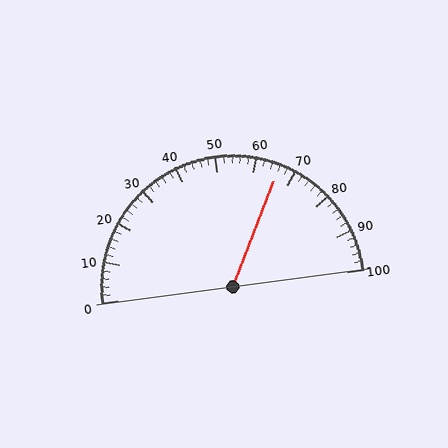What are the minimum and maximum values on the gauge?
The gauge ranges from 0 to 100.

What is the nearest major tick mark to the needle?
The nearest major tick mark is 70.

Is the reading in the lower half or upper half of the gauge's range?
The reading is in the upper half of the range (0 to 100).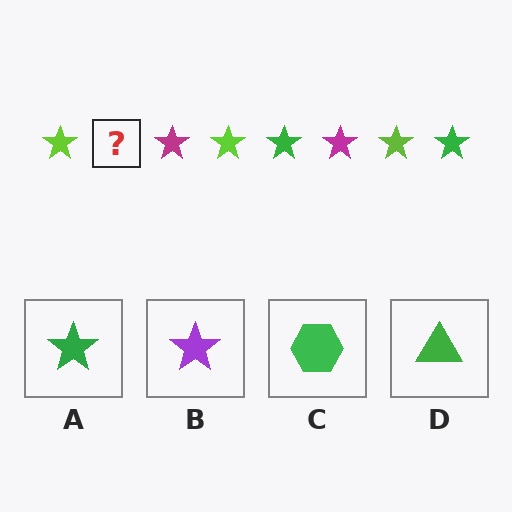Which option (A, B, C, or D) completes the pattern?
A.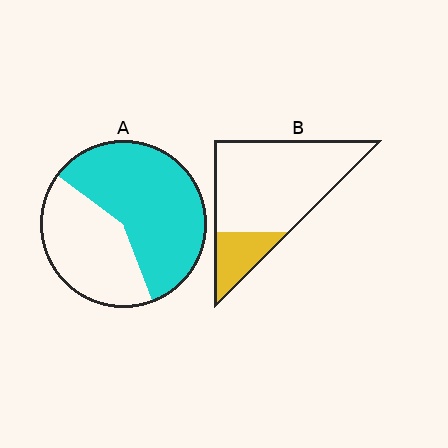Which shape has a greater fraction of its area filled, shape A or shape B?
Shape A.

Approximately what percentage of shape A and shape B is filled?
A is approximately 60% and B is approximately 20%.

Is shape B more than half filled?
No.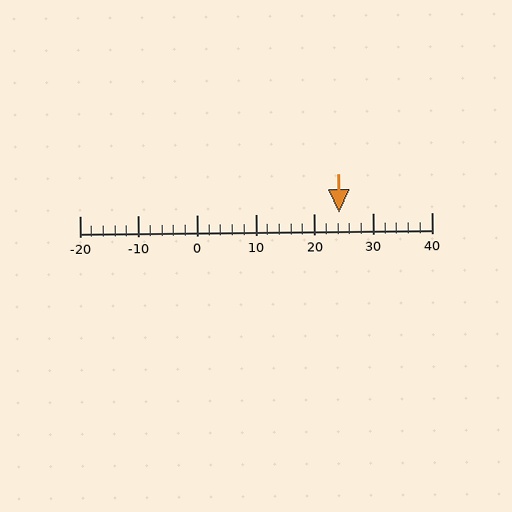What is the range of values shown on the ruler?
The ruler shows values from -20 to 40.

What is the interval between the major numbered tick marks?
The major tick marks are spaced 10 units apart.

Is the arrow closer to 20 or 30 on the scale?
The arrow is closer to 20.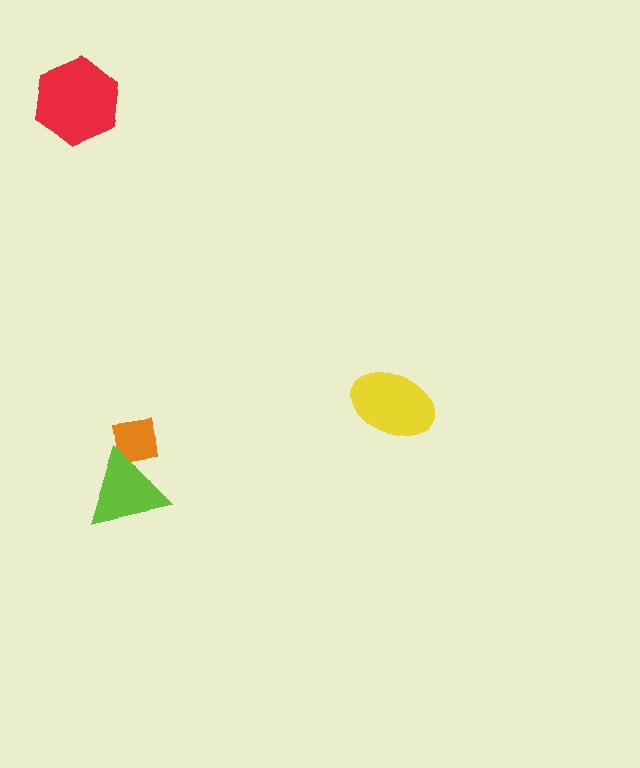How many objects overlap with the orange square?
1 object overlaps with the orange square.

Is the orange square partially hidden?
Yes, it is partially covered by another shape.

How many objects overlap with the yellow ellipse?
0 objects overlap with the yellow ellipse.